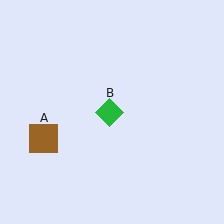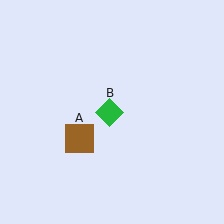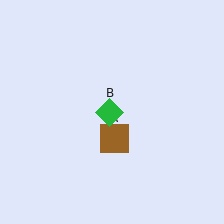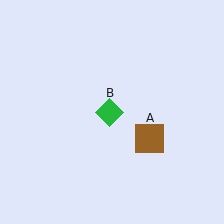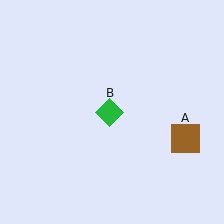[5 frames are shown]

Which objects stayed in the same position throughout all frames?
Green diamond (object B) remained stationary.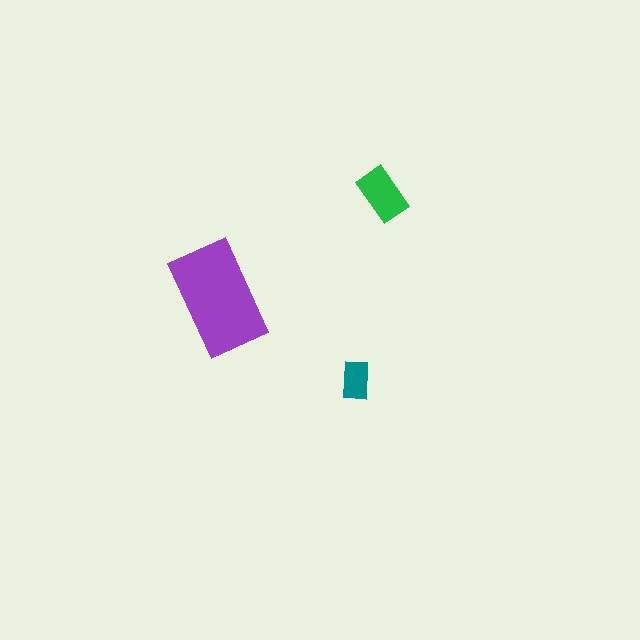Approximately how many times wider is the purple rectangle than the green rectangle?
About 2 times wider.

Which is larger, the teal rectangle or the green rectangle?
The green one.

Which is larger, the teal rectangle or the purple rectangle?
The purple one.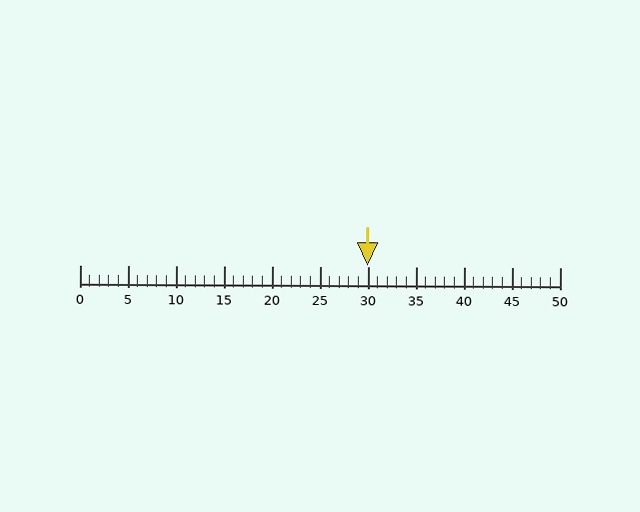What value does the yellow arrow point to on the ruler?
The yellow arrow points to approximately 30.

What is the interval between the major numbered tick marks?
The major tick marks are spaced 5 units apart.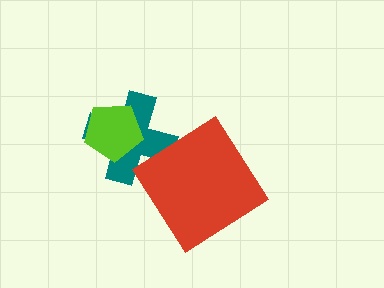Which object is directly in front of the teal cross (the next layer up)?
The lime pentagon is directly in front of the teal cross.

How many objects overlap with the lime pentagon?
1 object overlaps with the lime pentagon.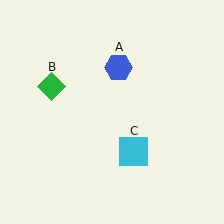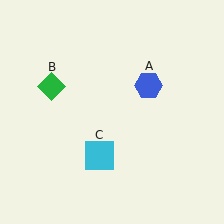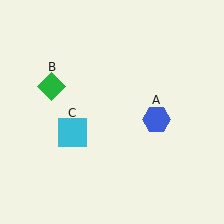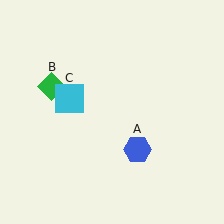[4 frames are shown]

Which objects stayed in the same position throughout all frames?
Green diamond (object B) remained stationary.